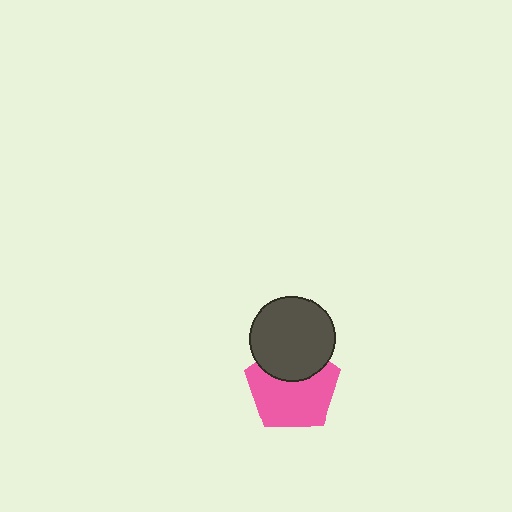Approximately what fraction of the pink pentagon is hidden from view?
Roughly 33% of the pink pentagon is hidden behind the dark gray circle.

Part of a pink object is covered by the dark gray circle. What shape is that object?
It is a pentagon.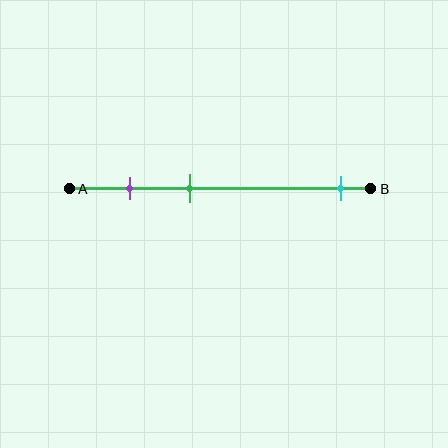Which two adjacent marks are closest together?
The purple and green marks are the closest adjacent pair.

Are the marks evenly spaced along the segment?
No, the marks are not evenly spaced.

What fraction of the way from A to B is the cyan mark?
The cyan mark is approximately 90% (0.9) of the way from A to B.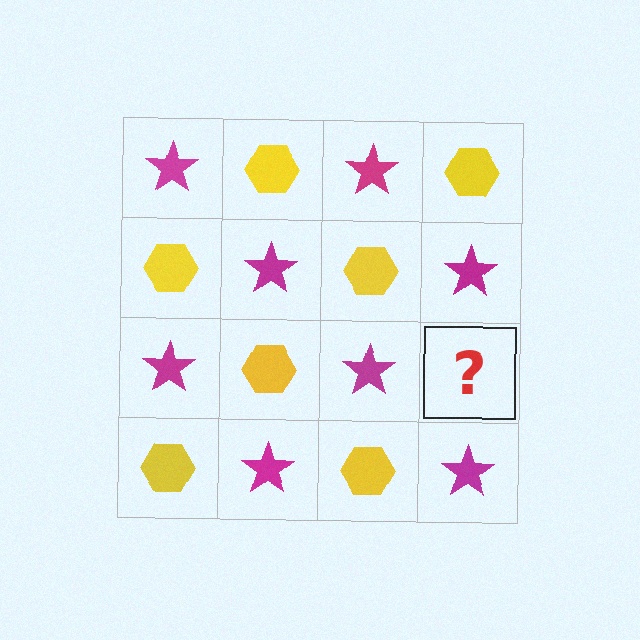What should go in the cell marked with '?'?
The missing cell should contain a yellow hexagon.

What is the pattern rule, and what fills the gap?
The rule is that it alternates magenta star and yellow hexagon in a checkerboard pattern. The gap should be filled with a yellow hexagon.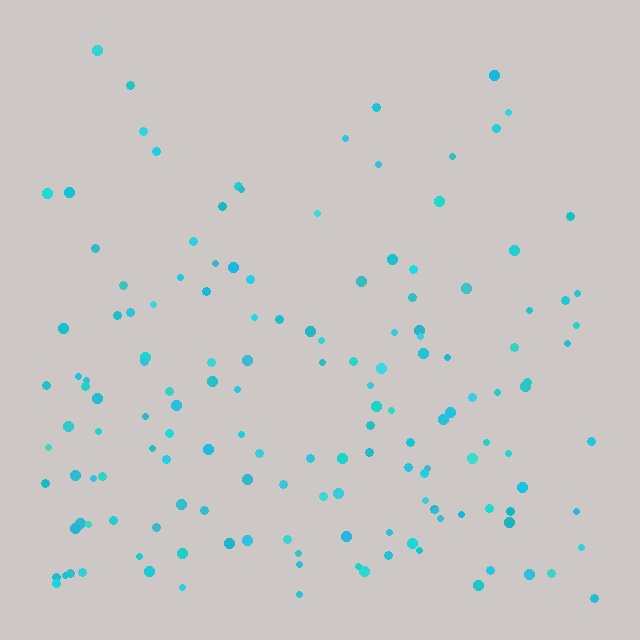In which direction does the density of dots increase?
From top to bottom, with the bottom side densest.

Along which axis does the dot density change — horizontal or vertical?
Vertical.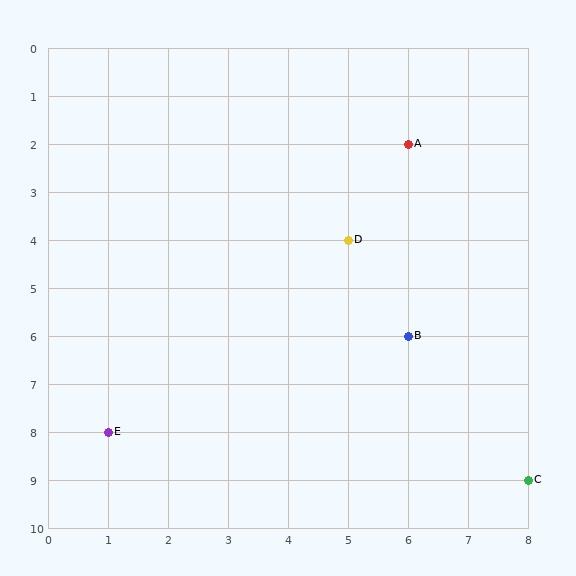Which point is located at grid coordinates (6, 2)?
Point A is at (6, 2).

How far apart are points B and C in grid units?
Points B and C are 2 columns and 3 rows apart (about 3.6 grid units diagonally).